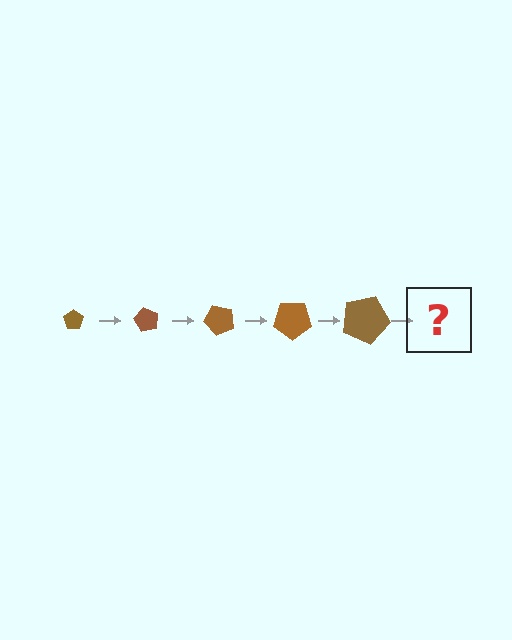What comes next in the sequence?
The next element should be a pentagon, larger than the previous one and rotated 300 degrees from the start.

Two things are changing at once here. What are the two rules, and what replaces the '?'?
The two rules are that the pentagon grows larger each step and it rotates 60 degrees each step. The '?' should be a pentagon, larger than the previous one and rotated 300 degrees from the start.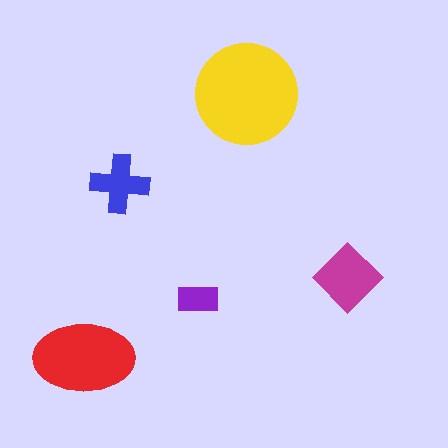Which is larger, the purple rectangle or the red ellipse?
The red ellipse.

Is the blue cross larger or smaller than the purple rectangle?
Larger.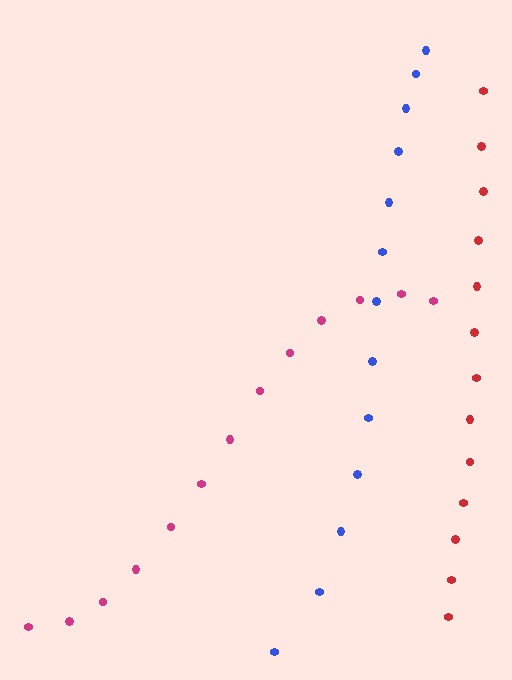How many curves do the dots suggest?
There are 3 distinct paths.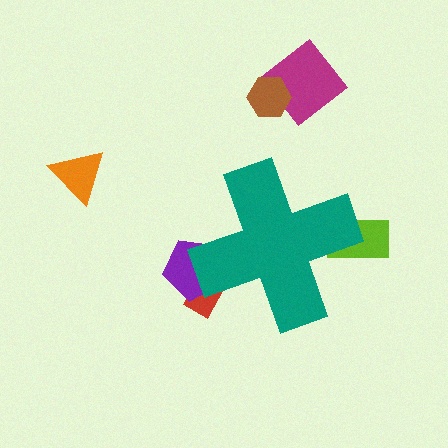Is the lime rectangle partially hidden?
Yes, the lime rectangle is partially hidden behind the teal cross.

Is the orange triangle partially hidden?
No, the orange triangle is fully visible.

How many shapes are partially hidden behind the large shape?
3 shapes are partially hidden.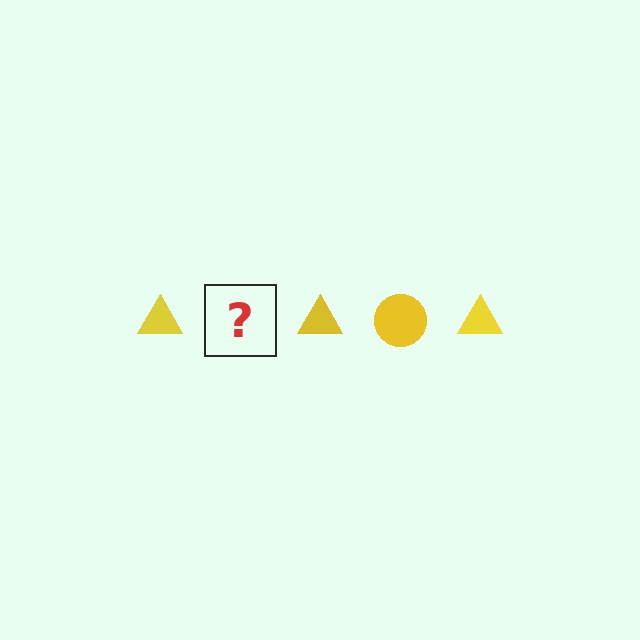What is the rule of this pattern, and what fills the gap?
The rule is that the pattern cycles through triangle, circle shapes in yellow. The gap should be filled with a yellow circle.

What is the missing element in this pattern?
The missing element is a yellow circle.